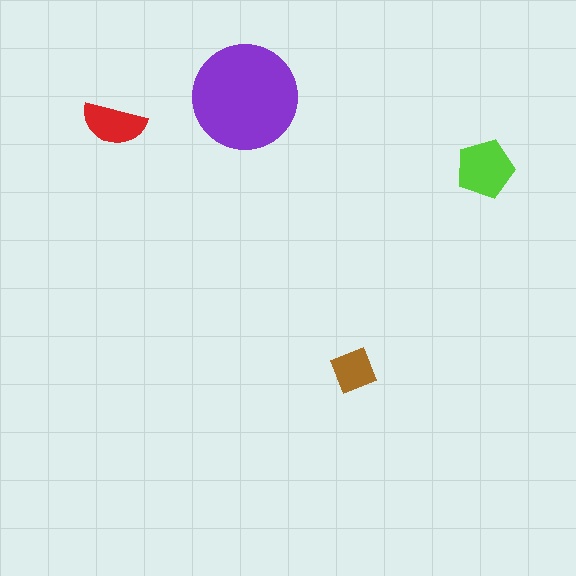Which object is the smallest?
The brown diamond.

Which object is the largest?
The purple circle.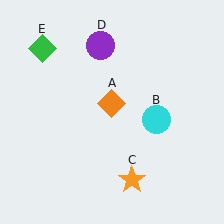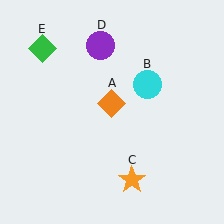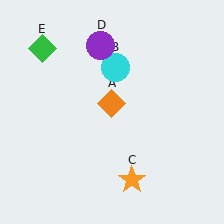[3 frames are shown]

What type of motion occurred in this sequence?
The cyan circle (object B) rotated counterclockwise around the center of the scene.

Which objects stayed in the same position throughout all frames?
Orange diamond (object A) and orange star (object C) and purple circle (object D) and green diamond (object E) remained stationary.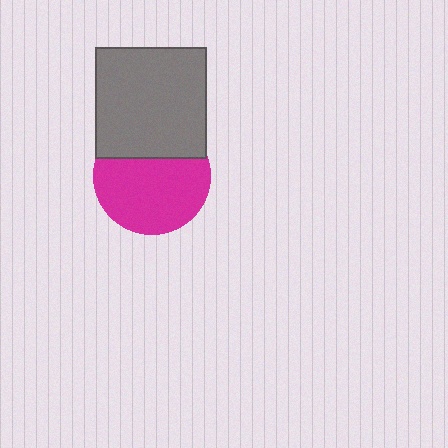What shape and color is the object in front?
The object in front is a gray square.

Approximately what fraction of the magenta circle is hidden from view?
Roughly 32% of the magenta circle is hidden behind the gray square.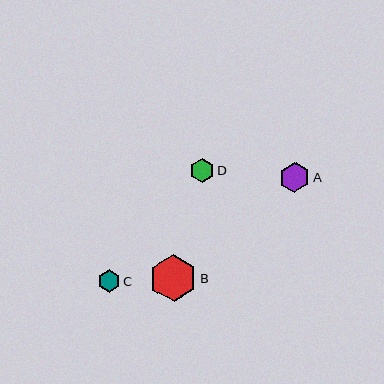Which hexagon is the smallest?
Hexagon C is the smallest with a size of approximately 23 pixels.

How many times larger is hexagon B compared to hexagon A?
Hexagon B is approximately 1.6 times the size of hexagon A.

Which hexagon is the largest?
Hexagon B is the largest with a size of approximately 47 pixels.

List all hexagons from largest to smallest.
From largest to smallest: B, A, D, C.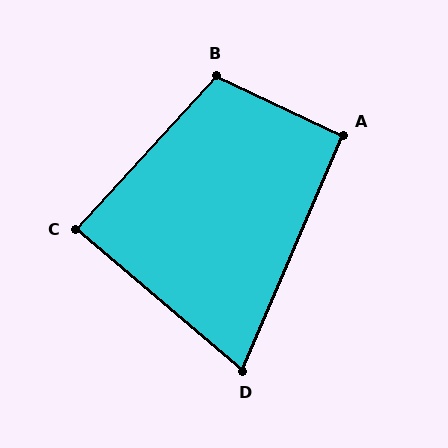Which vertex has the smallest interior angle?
D, at approximately 73 degrees.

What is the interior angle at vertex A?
Approximately 92 degrees (approximately right).